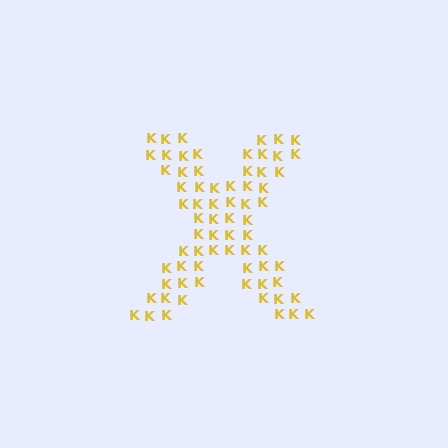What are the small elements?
The small elements are letter K's.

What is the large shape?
The large shape is the letter X.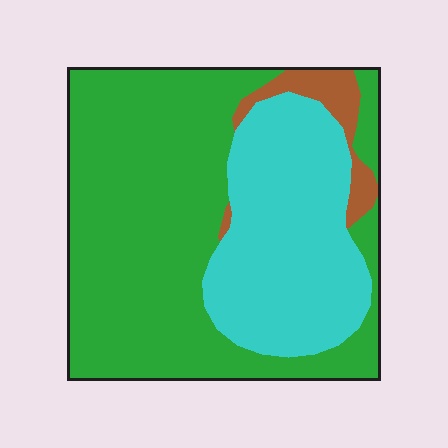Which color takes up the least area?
Brown, at roughly 5%.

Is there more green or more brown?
Green.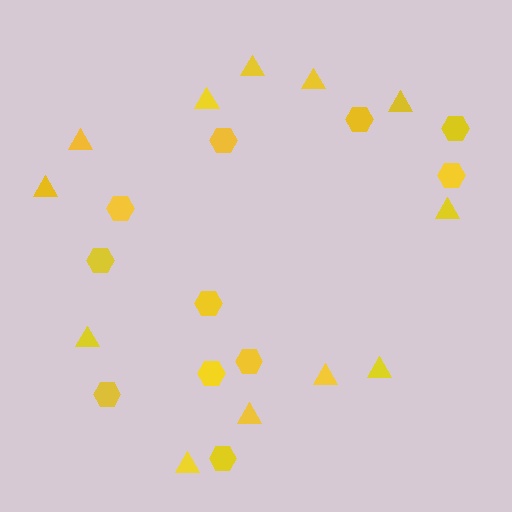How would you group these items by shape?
There are 2 groups: one group of hexagons (11) and one group of triangles (12).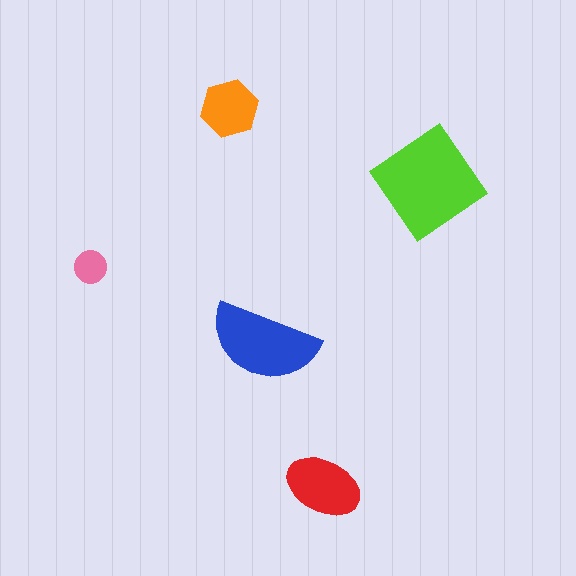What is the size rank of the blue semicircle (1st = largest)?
2nd.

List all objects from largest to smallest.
The lime diamond, the blue semicircle, the red ellipse, the orange hexagon, the pink circle.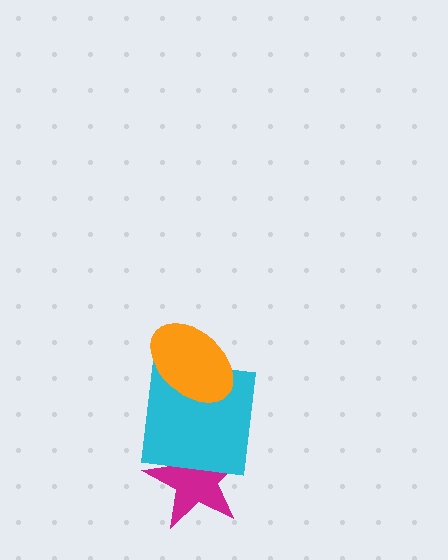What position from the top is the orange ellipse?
The orange ellipse is 1st from the top.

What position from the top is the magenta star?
The magenta star is 3rd from the top.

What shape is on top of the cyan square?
The orange ellipse is on top of the cyan square.